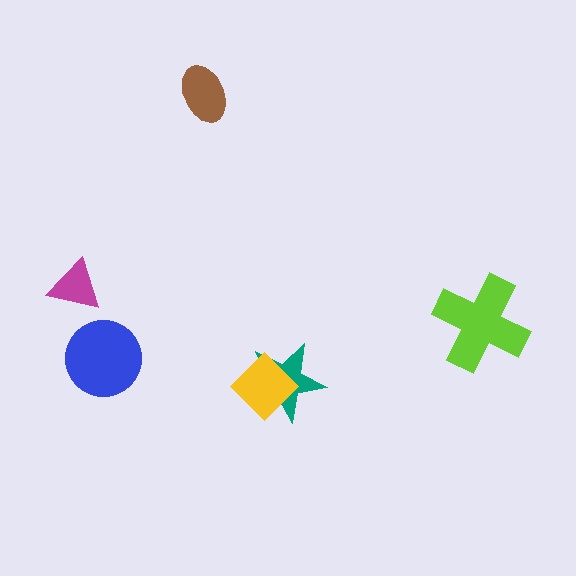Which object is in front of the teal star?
The yellow diamond is in front of the teal star.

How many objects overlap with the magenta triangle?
0 objects overlap with the magenta triangle.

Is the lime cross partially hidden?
No, no other shape covers it.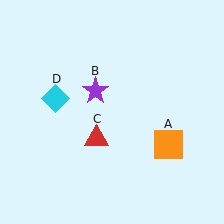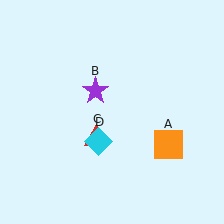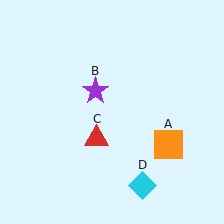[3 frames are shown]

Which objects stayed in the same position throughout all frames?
Orange square (object A) and purple star (object B) and red triangle (object C) remained stationary.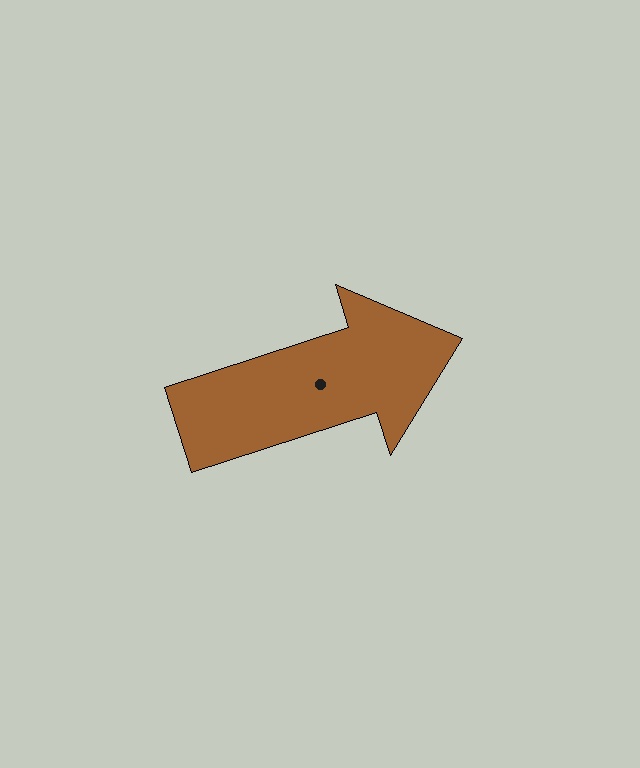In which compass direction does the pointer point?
East.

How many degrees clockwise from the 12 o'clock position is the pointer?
Approximately 72 degrees.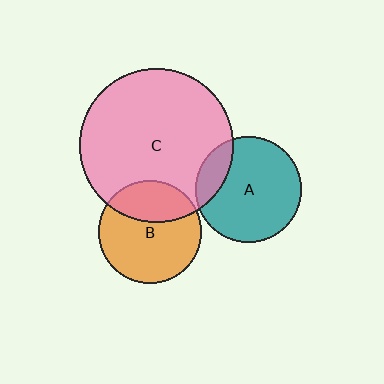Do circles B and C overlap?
Yes.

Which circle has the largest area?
Circle C (pink).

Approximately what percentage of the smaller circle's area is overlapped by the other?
Approximately 30%.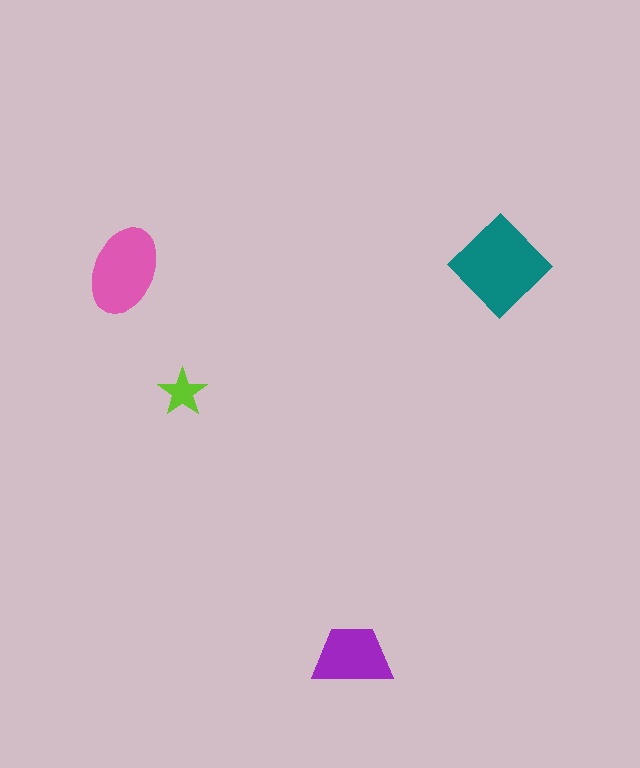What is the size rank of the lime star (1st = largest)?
4th.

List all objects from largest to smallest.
The teal diamond, the pink ellipse, the purple trapezoid, the lime star.